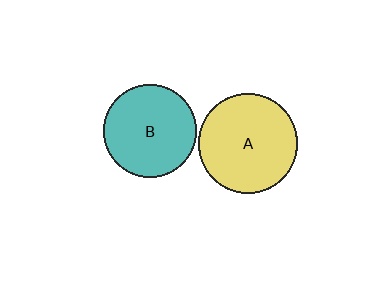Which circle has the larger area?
Circle A (yellow).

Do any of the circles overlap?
No, none of the circles overlap.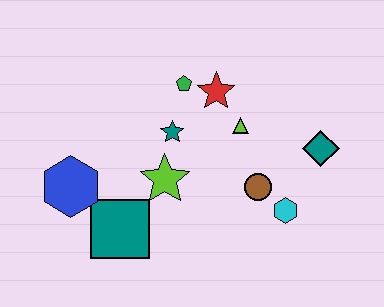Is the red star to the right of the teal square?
Yes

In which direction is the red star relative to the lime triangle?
The red star is above the lime triangle.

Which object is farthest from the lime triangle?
The blue hexagon is farthest from the lime triangle.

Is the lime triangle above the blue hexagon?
Yes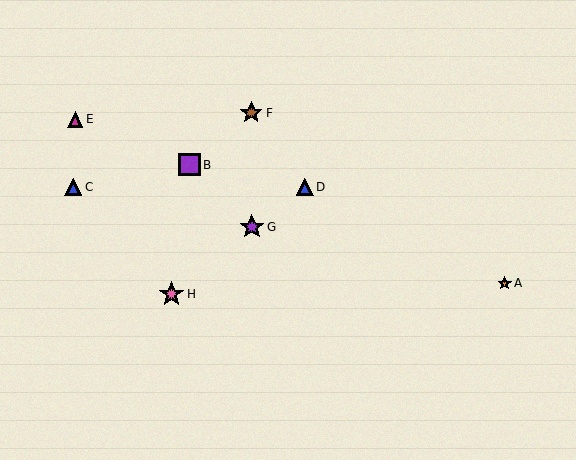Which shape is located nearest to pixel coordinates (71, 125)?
The magenta triangle (labeled E) at (75, 119) is nearest to that location.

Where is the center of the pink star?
The center of the pink star is at (171, 294).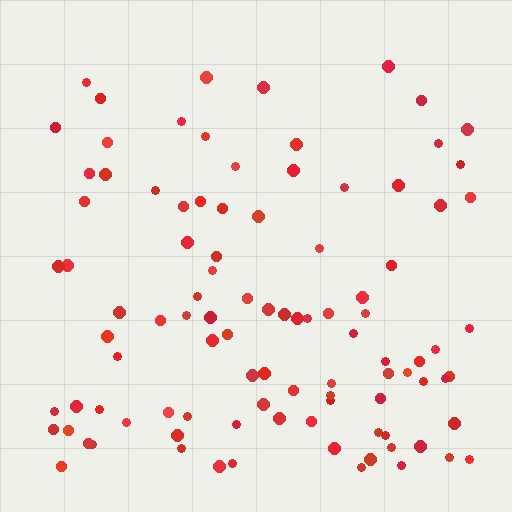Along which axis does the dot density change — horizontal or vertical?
Vertical.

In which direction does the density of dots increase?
From top to bottom, with the bottom side densest.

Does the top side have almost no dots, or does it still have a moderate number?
Still a moderate number, just noticeably fewer than the bottom.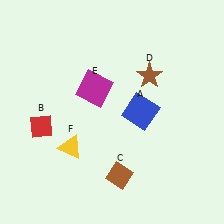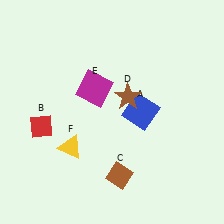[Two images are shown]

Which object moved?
The brown star (D) moved left.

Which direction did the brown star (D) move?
The brown star (D) moved left.